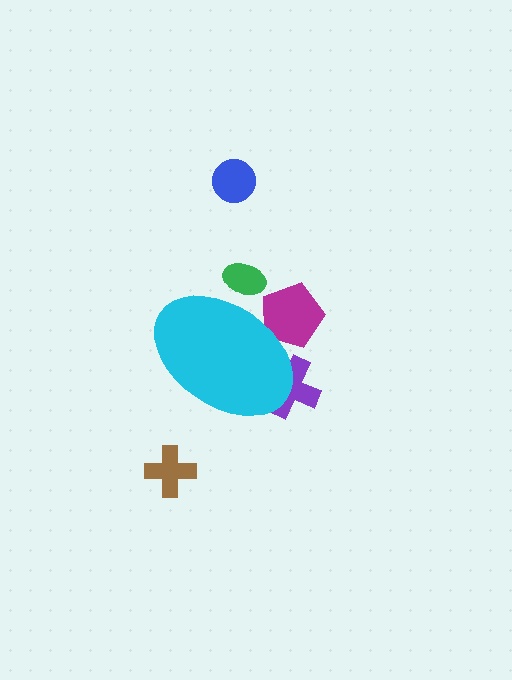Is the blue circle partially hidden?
No, the blue circle is fully visible.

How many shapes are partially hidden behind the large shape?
3 shapes are partially hidden.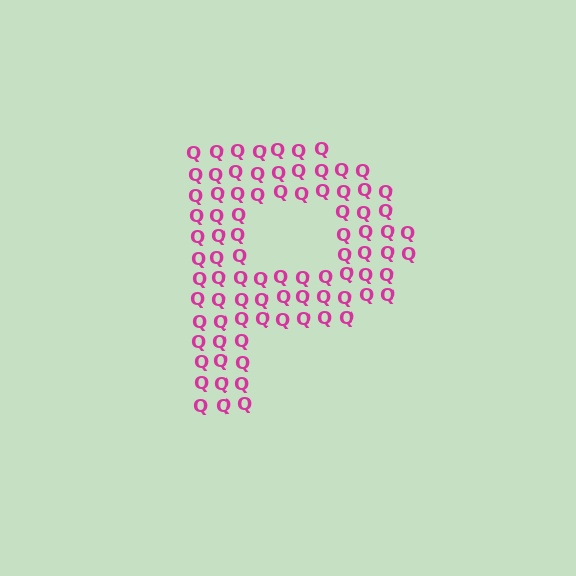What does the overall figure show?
The overall figure shows the letter P.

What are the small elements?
The small elements are letter Q's.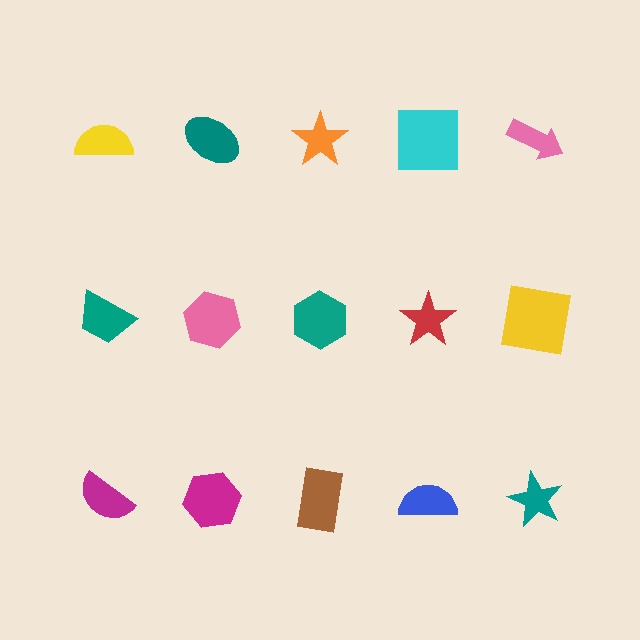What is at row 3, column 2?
A magenta hexagon.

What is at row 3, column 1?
A magenta semicircle.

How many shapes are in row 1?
5 shapes.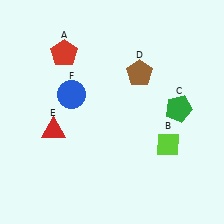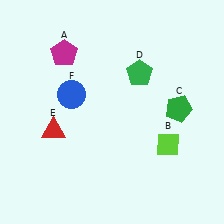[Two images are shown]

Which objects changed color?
A changed from red to magenta. D changed from brown to green.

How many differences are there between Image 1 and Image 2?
There are 2 differences between the two images.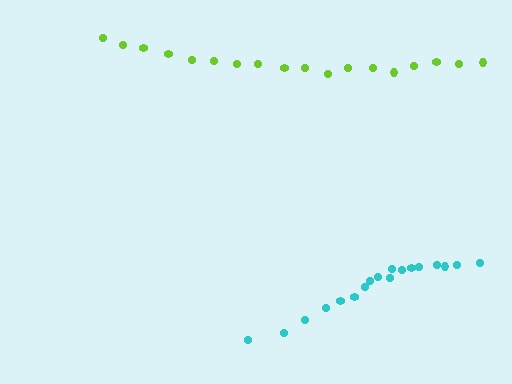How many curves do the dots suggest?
There are 2 distinct paths.